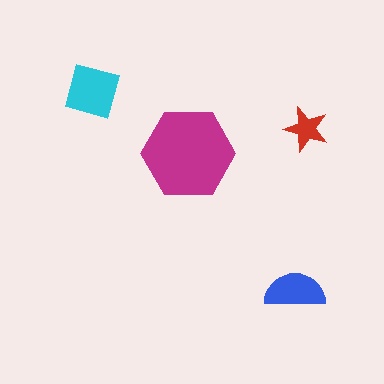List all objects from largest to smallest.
The magenta hexagon, the cyan diamond, the blue semicircle, the red star.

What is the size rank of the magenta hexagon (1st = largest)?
1st.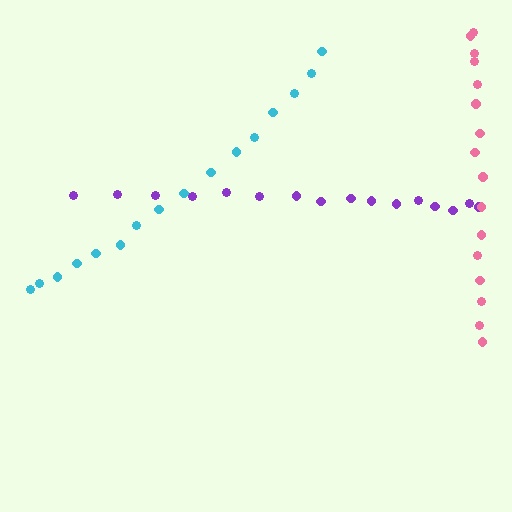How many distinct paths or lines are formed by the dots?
There are 3 distinct paths.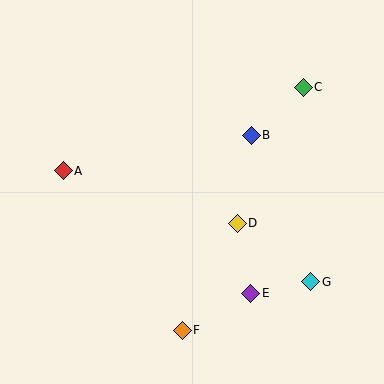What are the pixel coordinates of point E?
Point E is at (251, 293).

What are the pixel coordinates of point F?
Point F is at (182, 330).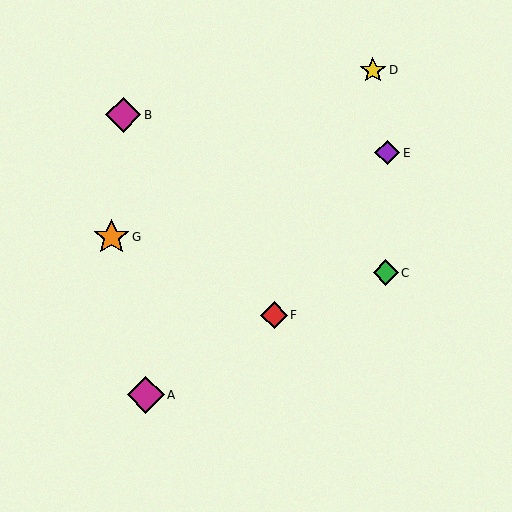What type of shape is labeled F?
Shape F is a red diamond.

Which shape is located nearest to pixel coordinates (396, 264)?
The green diamond (labeled C) at (386, 273) is nearest to that location.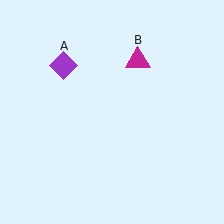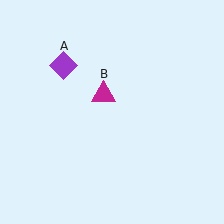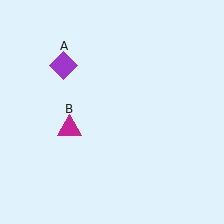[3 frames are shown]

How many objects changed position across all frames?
1 object changed position: magenta triangle (object B).